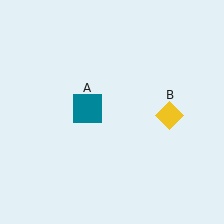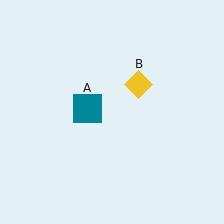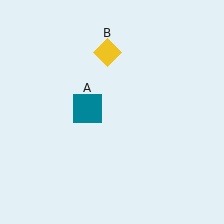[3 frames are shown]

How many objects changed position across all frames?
1 object changed position: yellow diamond (object B).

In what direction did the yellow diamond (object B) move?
The yellow diamond (object B) moved up and to the left.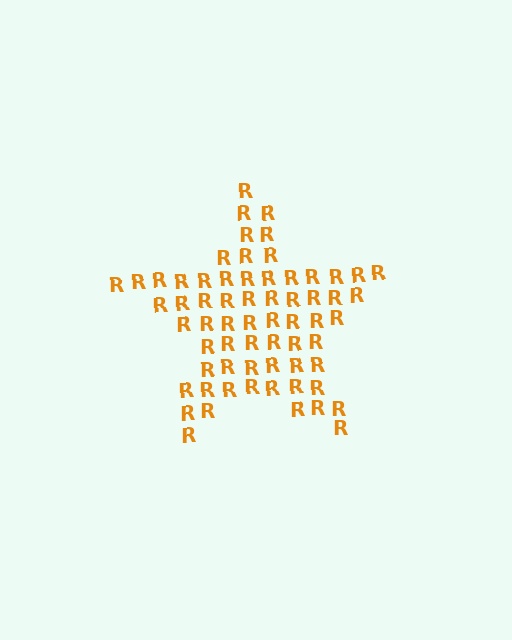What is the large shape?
The large shape is a star.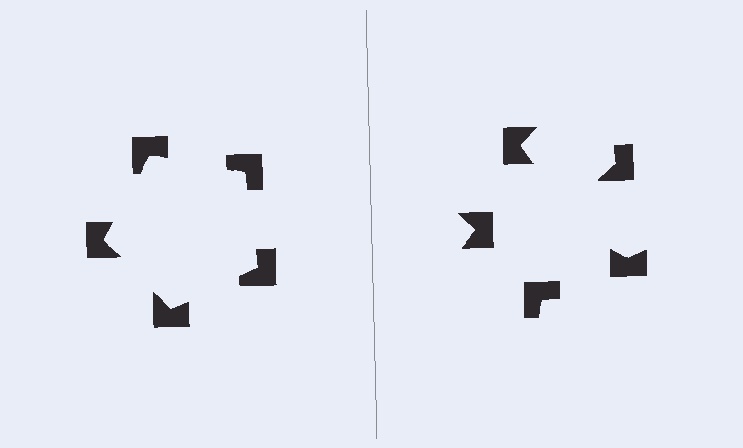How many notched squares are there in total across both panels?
10 — 5 on each side.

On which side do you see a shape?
An illusory pentagon appears on the left side. On the right side the wedge cuts are rotated, so no coherent shape forms.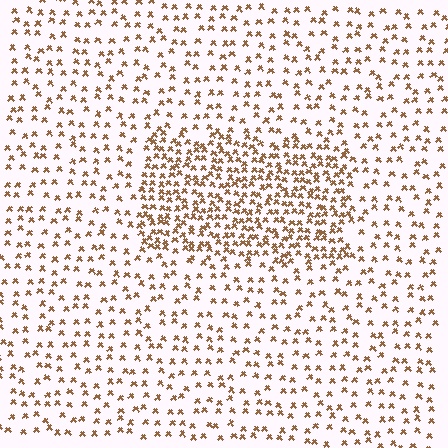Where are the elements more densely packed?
The elements are more densely packed inside the rectangle boundary.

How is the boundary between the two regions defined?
The boundary is defined by a change in element density (approximately 2.2x ratio). All elements are the same color, size, and shape.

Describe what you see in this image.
The image contains small brown elements arranged at two different densities. A rectangle-shaped region is visible where the elements are more densely packed than the surrounding area.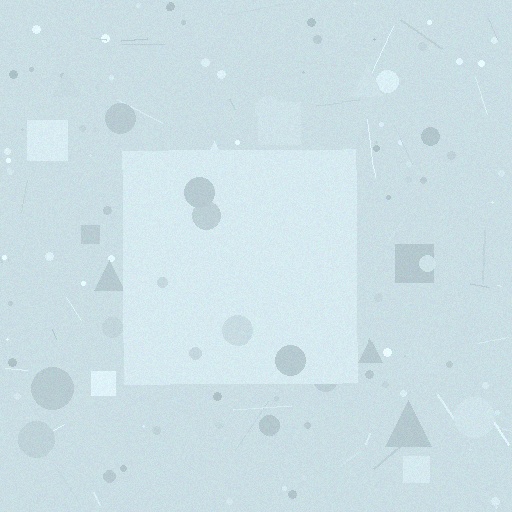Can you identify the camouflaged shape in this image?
The camouflaged shape is a square.